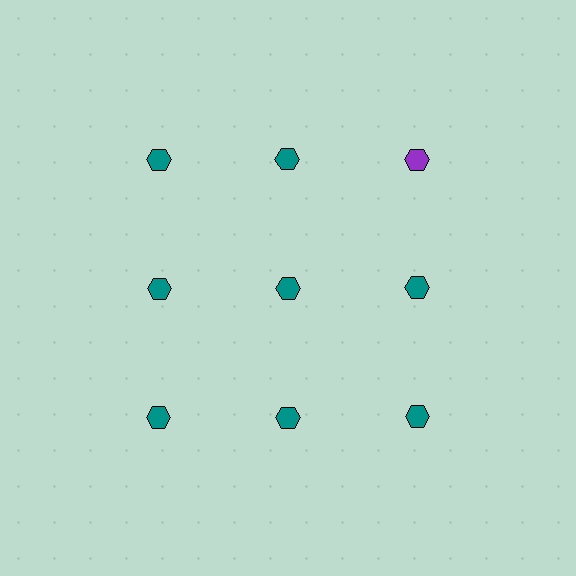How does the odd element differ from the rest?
It has a different color: purple instead of teal.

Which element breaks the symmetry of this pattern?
The purple hexagon in the top row, center column breaks the symmetry. All other shapes are teal hexagons.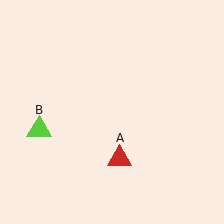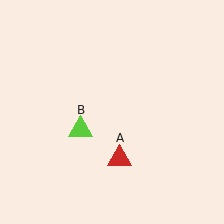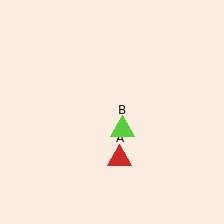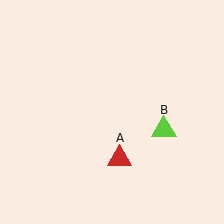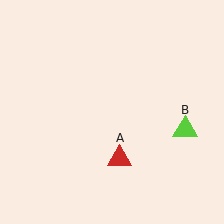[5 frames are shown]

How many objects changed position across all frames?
1 object changed position: lime triangle (object B).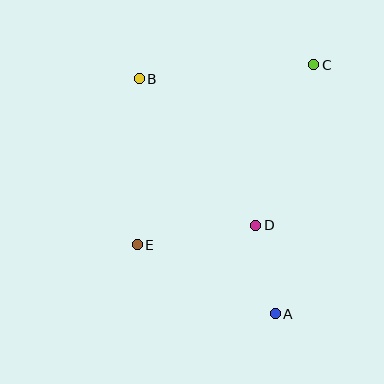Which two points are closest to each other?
Points A and D are closest to each other.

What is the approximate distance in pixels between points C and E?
The distance between C and E is approximately 252 pixels.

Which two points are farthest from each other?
Points A and B are farthest from each other.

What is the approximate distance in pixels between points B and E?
The distance between B and E is approximately 166 pixels.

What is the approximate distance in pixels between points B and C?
The distance between B and C is approximately 175 pixels.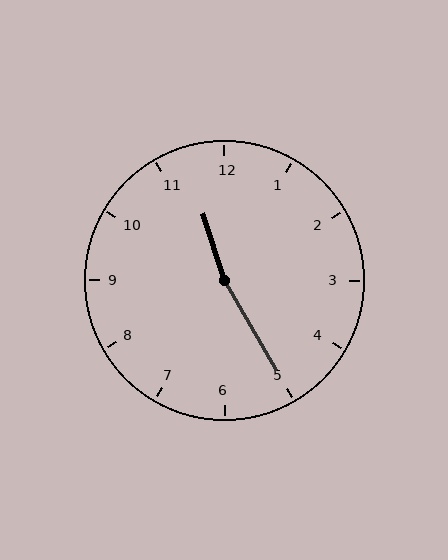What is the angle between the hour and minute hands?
Approximately 168 degrees.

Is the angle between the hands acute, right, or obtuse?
It is obtuse.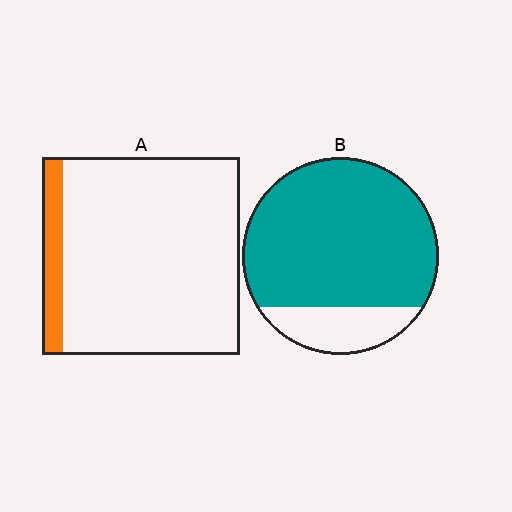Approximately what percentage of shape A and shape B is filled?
A is approximately 10% and B is approximately 80%.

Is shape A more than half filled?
No.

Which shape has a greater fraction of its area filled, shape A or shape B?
Shape B.